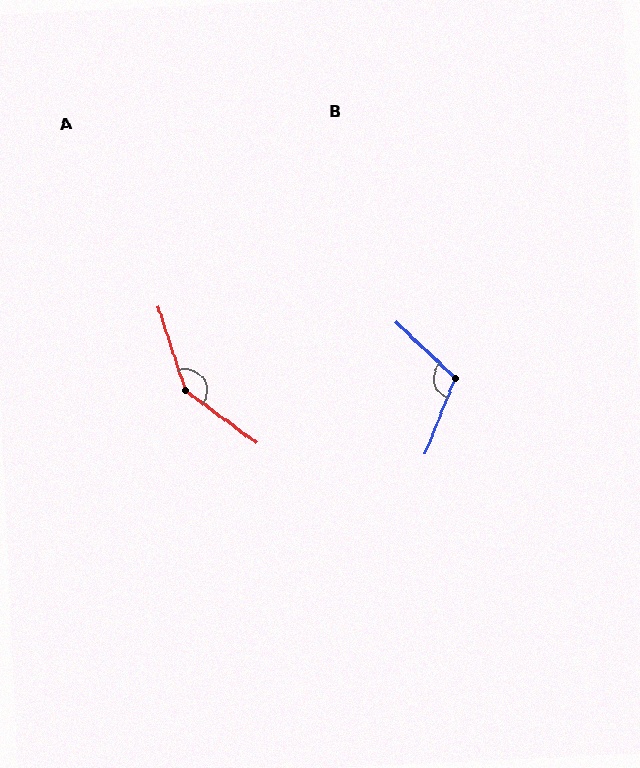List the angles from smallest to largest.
B (112°), A (144°).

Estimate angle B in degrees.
Approximately 112 degrees.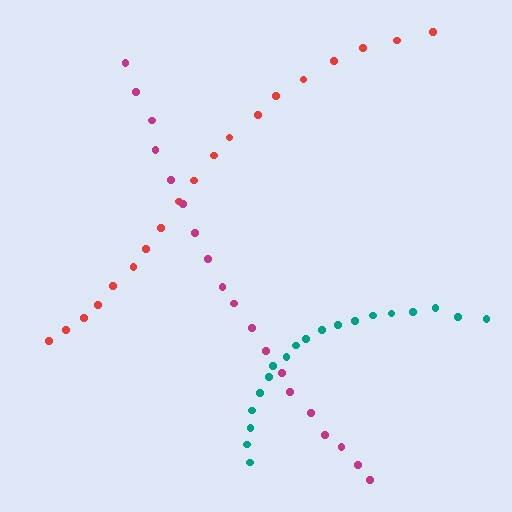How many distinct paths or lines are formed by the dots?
There are 3 distinct paths.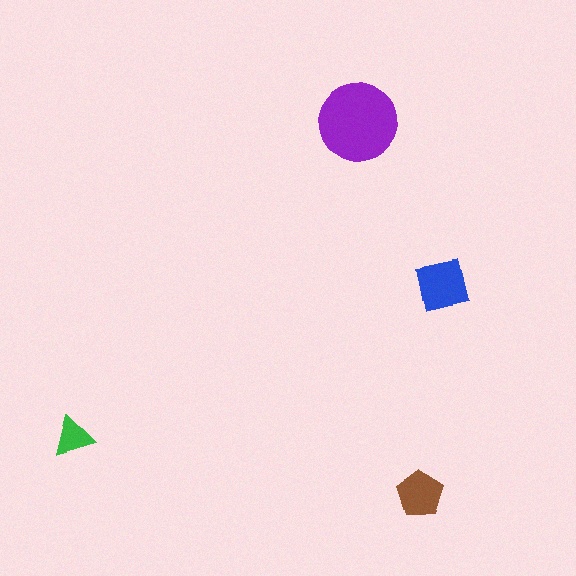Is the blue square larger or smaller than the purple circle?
Smaller.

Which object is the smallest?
The green triangle.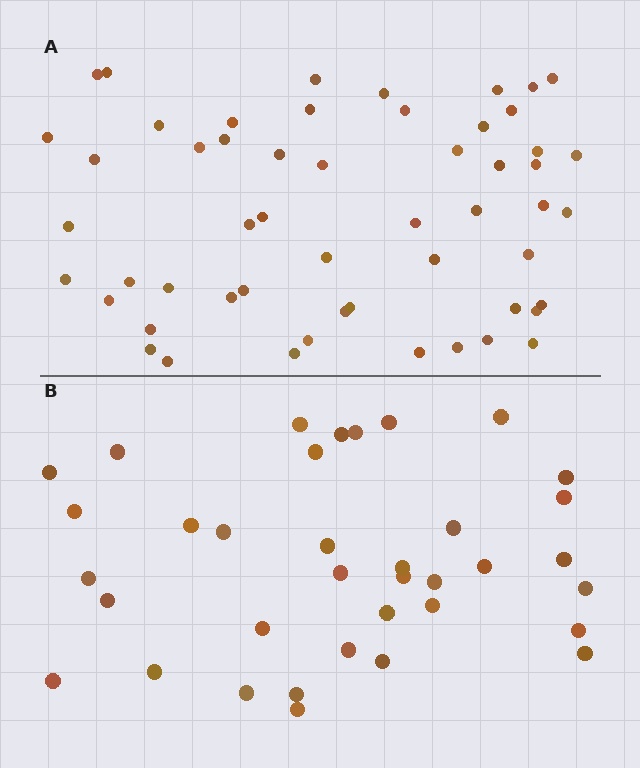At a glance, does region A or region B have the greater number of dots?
Region A (the top region) has more dots.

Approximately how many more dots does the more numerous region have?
Region A has approximately 20 more dots than region B.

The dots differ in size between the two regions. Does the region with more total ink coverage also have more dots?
No. Region B has more total ink coverage because its dots are larger, but region A actually contains more individual dots. Total area can be misleading — the number of items is what matters here.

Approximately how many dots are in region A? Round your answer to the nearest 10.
About 50 dots. (The exact count is 54, which rounds to 50.)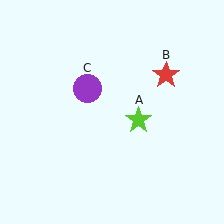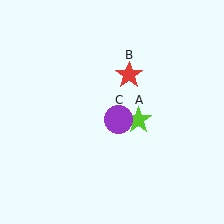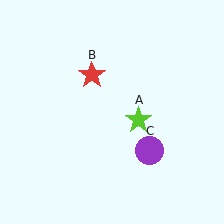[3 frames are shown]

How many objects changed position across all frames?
2 objects changed position: red star (object B), purple circle (object C).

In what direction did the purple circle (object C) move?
The purple circle (object C) moved down and to the right.